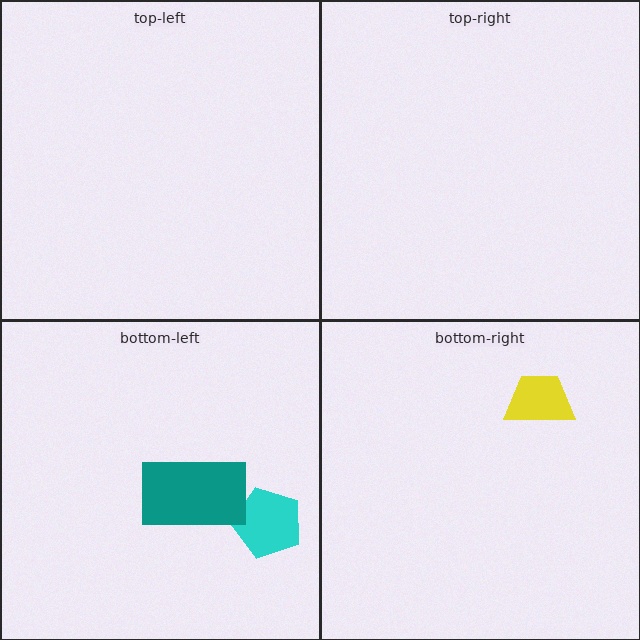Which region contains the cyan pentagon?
The bottom-left region.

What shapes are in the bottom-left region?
The cyan pentagon, the teal rectangle.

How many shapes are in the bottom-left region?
2.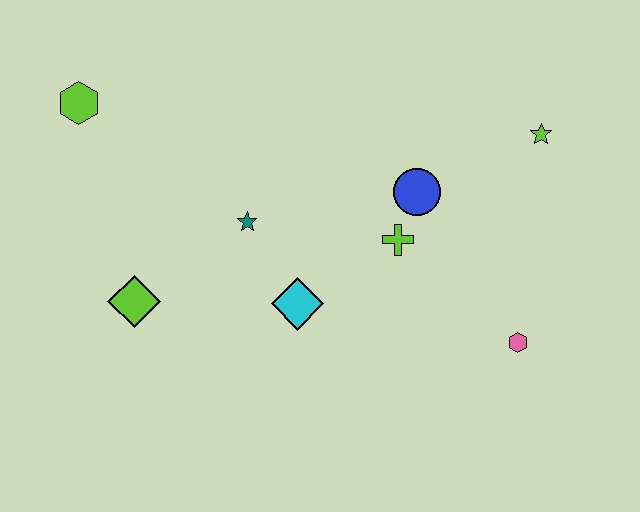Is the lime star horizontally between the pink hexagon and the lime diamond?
No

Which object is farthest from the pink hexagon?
The lime hexagon is farthest from the pink hexagon.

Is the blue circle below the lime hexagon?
Yes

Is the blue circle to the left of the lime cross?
No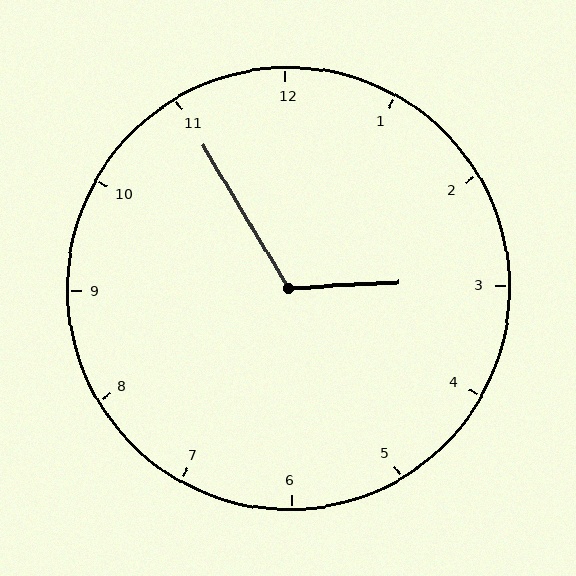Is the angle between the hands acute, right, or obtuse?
It is obtuse.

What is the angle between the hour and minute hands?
Approximately 118 degrees.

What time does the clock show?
2:55.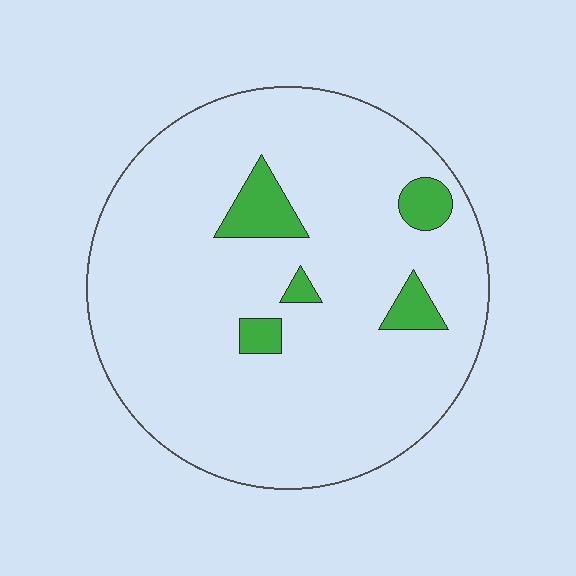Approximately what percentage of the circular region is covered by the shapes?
Approximately 10%.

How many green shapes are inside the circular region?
5.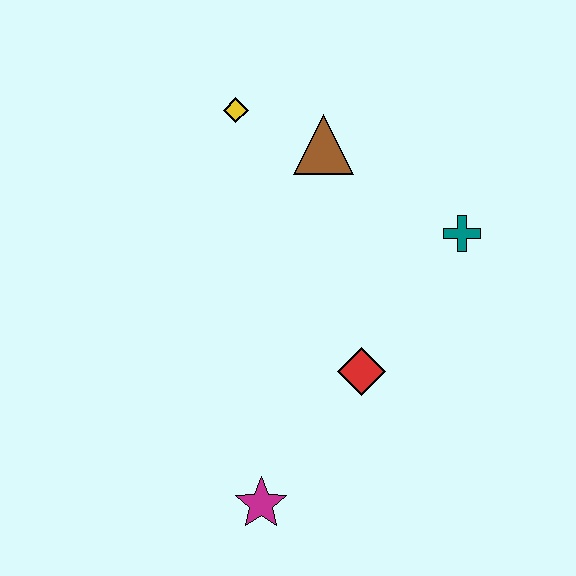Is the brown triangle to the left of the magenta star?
No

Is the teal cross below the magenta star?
No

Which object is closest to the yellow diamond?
The brown triangle is closest to the yellow diamond.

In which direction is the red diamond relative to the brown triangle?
The red diamond is below the brown triangle.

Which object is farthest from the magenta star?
The yellow diamond is farthest from the magenta star.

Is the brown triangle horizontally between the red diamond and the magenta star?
Yes